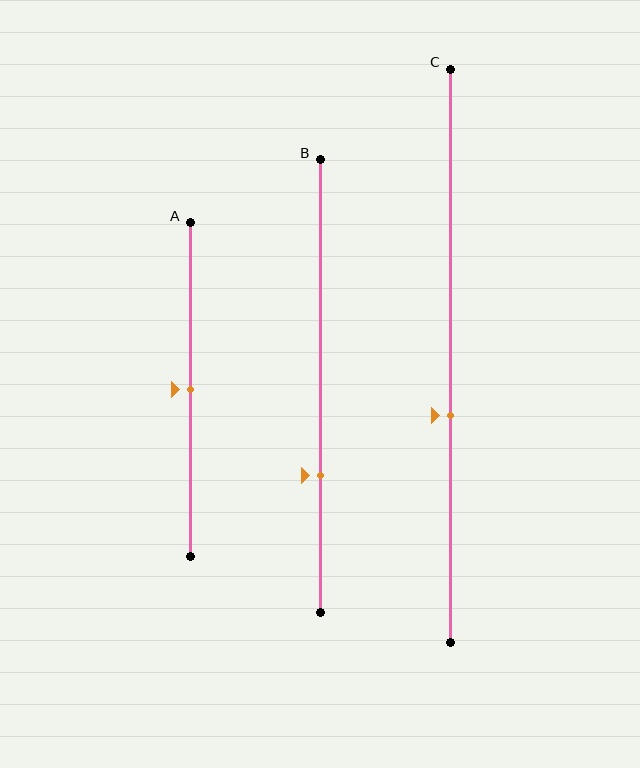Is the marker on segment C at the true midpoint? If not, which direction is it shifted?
No, the marker on segment C is shifted downward by about 10% of the segment length.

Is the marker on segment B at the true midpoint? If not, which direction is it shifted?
No, the marker on segment B is shifted downward by about 20% of the segment length.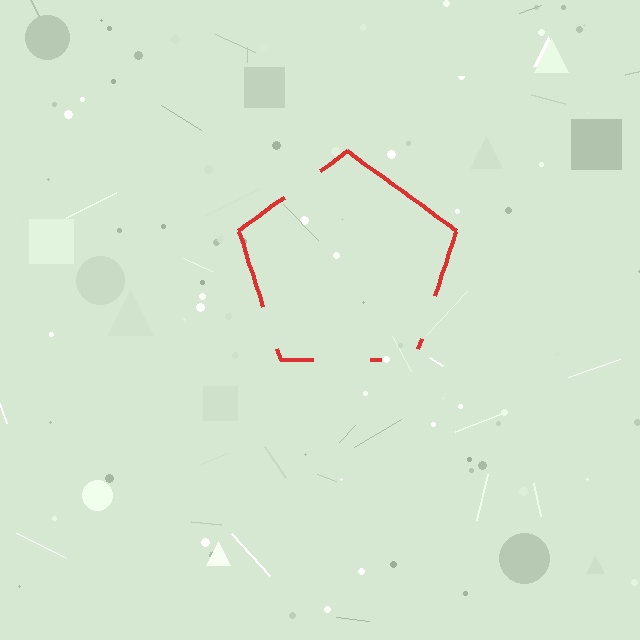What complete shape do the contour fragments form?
The contour fragments form a pentagon.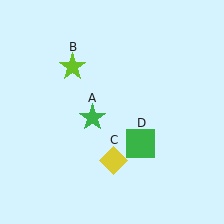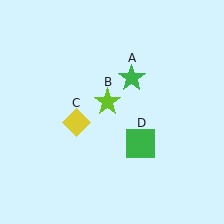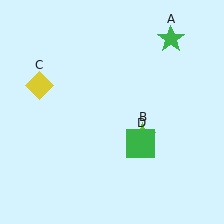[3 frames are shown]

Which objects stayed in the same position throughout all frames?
Green square (object D) remained stationary.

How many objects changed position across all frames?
3 objects changed position: green star (object A), lime star (object B), yellow diamond (object C).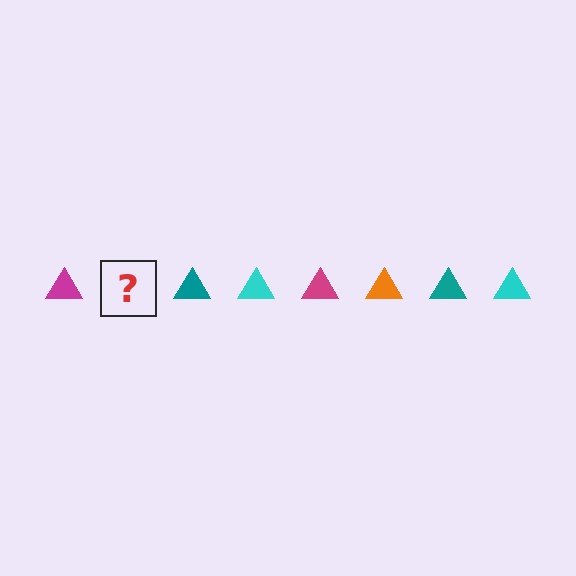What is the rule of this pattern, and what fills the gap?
The rule is that the pattern cycles through magenta, orange, teal, cyan triangles. The gap should be filled with an orange triangle.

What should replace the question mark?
The question mark should be replaced with an orange triangle.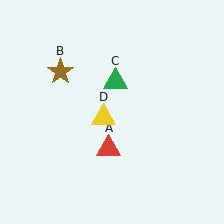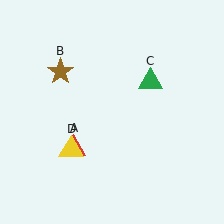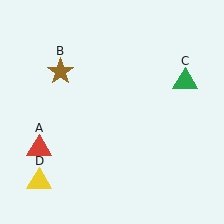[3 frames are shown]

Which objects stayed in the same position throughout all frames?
Brown star (object B) remained stationary.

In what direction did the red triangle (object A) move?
The red triangle (object A) moved left.